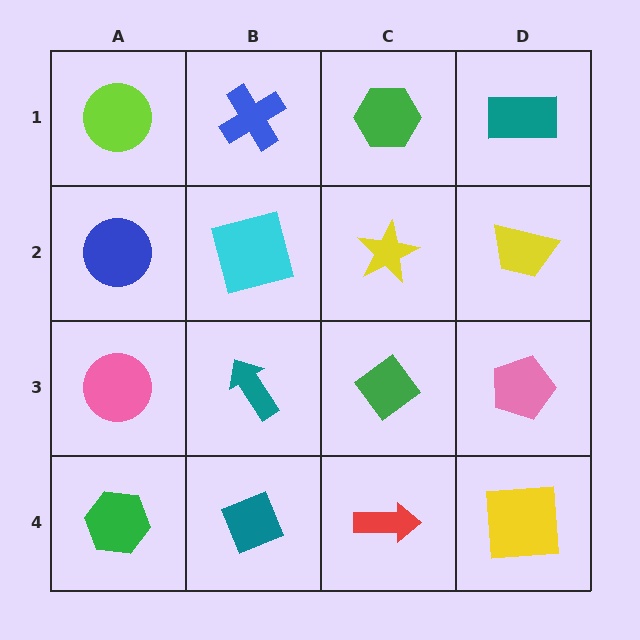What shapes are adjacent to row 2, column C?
A green hexagon (row 1, column C), a green diamond (row 3, column C), a cyan square (row 2, column B), a yellow trapezoid (row 2, column D).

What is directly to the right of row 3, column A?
A teal arrow.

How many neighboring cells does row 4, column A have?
2.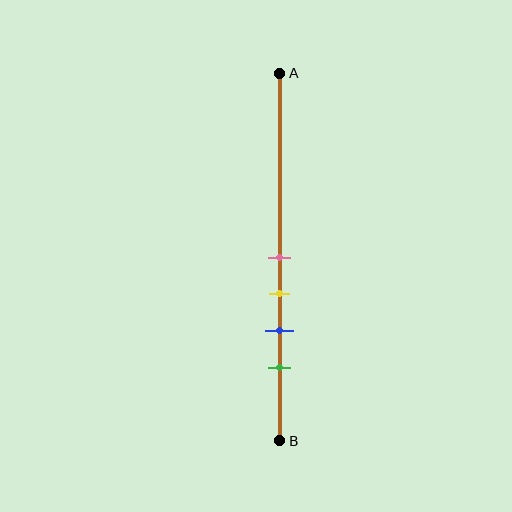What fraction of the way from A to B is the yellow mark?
The yellow mark is approximately 60% (0.6) of the way from A to B.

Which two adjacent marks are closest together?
The pink and yellow marks are the closest adjacent pair.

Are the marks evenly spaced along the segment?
Yes, the marks are approximately evenly spaced.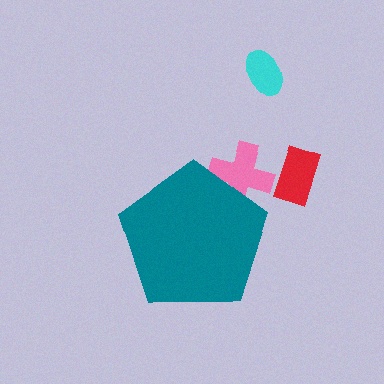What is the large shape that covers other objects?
A teal pentagon.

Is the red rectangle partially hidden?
No, the red rectangle is fully visible.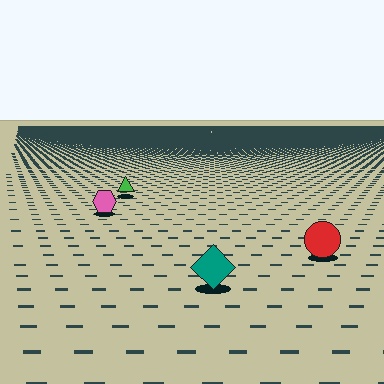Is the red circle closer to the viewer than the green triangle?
Yes. The red circle is closer — you can tell from the texture gradient: the ground texture is coarser near it.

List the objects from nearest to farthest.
From nearest to farthest: the teal diamond, the red circle, the pink hexagon, the green triangle.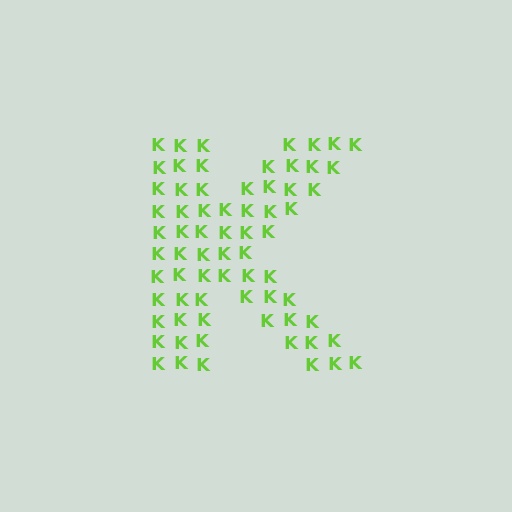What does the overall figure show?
The overall figure shows the letter K.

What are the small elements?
The small elements are letter K's.